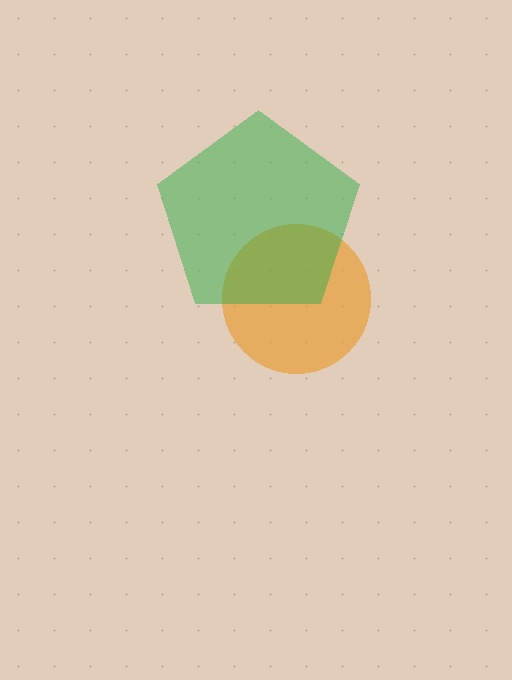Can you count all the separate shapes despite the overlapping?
Yes, there are 2 separate shapes.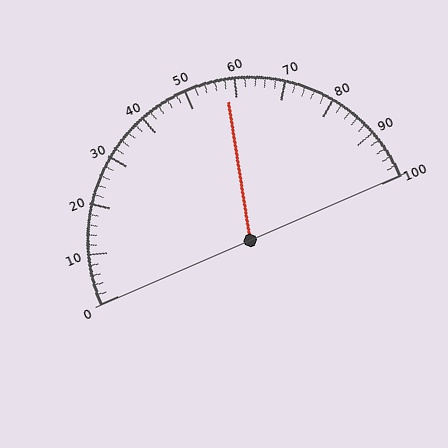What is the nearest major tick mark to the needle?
The nearest major tick mark is 60.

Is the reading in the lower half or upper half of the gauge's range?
The reading is in the upper half of the range (0 to 100).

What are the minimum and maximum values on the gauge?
The gauge ranges from 0 to 100.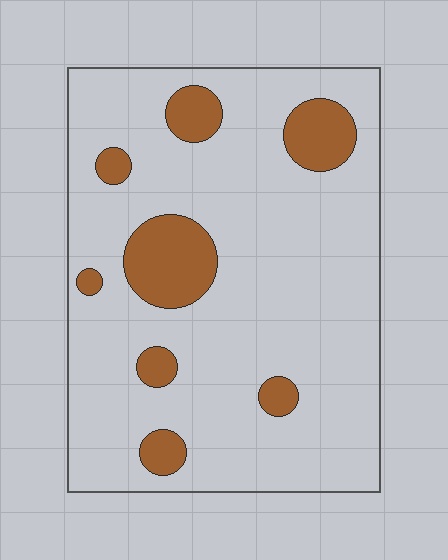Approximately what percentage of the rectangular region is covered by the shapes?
Approximately 15%.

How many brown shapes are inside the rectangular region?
8.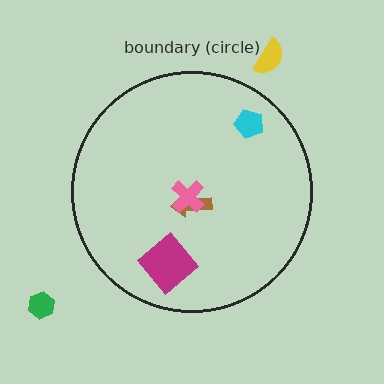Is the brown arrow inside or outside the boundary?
Inside.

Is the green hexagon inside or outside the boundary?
Outside.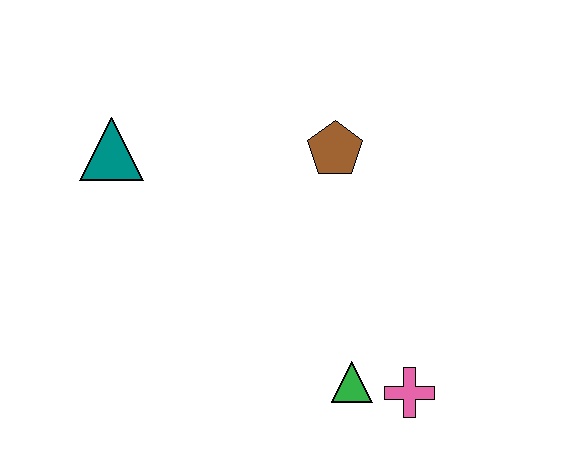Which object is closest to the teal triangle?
The brown pentagon is closest to the teal triangle.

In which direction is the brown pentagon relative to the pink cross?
The brown pentagon is above the pink cross.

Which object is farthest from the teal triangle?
The pink cross is farthest from the teal triangle.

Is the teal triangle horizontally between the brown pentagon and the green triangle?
No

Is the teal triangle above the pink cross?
Yes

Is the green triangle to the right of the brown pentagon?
Yes